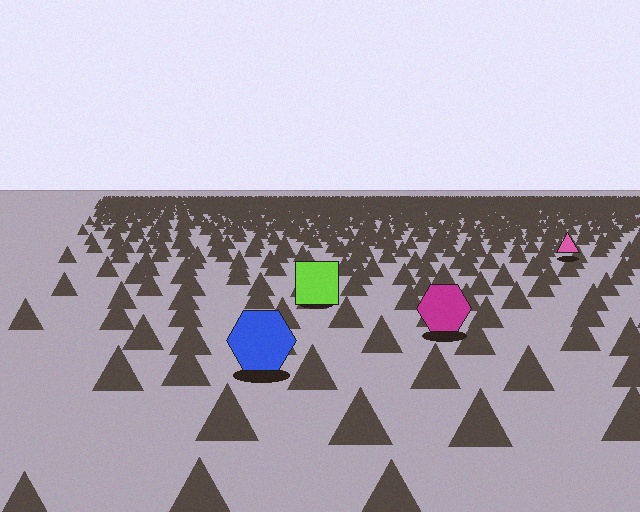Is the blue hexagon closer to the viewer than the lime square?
Yes. The blue hexagon is closer — you can tell from the texture gradient: the ground texture is coarser near it.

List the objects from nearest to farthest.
From nearest to farthest: the blue hexagon, the magenta hexagon, the lime square, the pink triangle.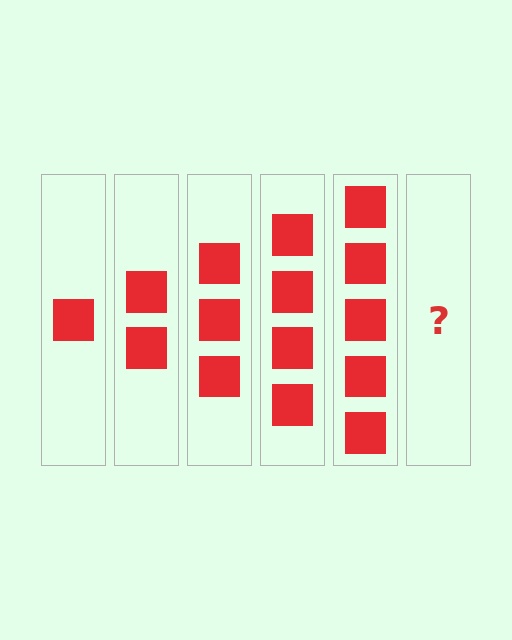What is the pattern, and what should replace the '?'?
The pattern is that each step adds one more square. The '?' should be 6 squares.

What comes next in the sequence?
The next element should be 6 squares.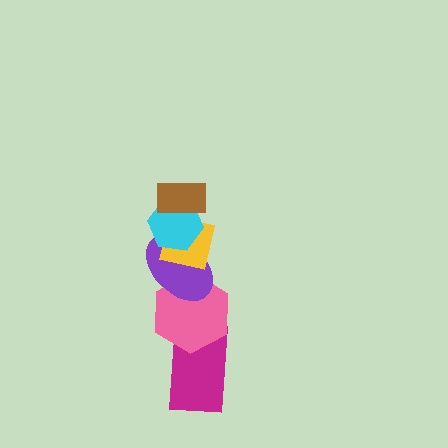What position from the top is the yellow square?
The yellow square is 3rd from the top.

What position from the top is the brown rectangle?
The brown rectangle is 1st from the top.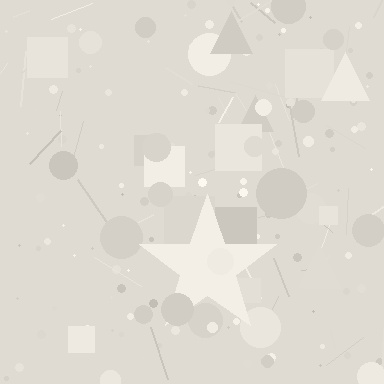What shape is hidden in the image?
A star is hidden in the image.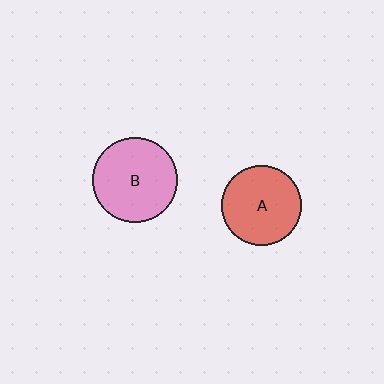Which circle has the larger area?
Circle B (pink).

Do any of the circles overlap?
No, none of the circles overlap.